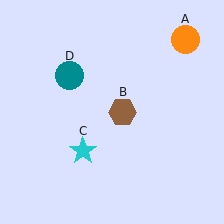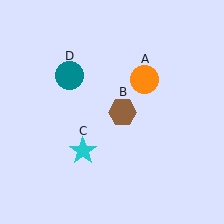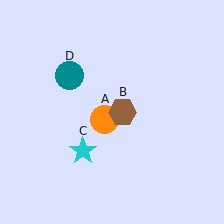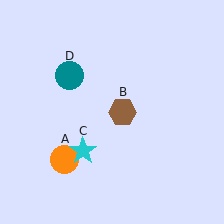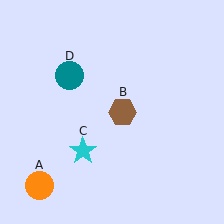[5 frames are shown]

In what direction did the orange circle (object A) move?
The orange circle (object A) moved down and to the left.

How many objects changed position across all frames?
1 object changed position: orange circle (object A).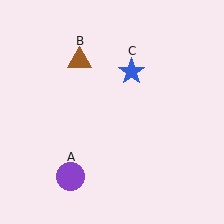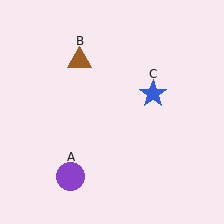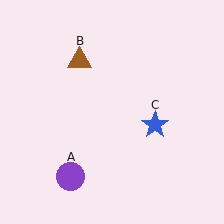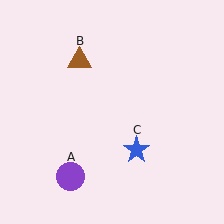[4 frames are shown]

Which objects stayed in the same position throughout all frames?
Purple circle (object A) and brown triangle (object B) remained stationary.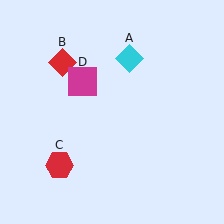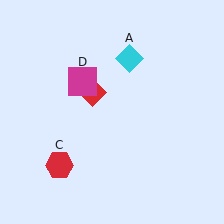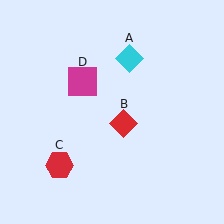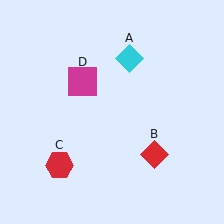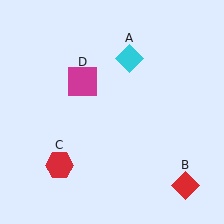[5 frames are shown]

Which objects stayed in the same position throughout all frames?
Cyan diamond (object A) and red hexagon (object C) and magenta square (object D) remained stationary.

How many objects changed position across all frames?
1 object changed position: red diamond (object B).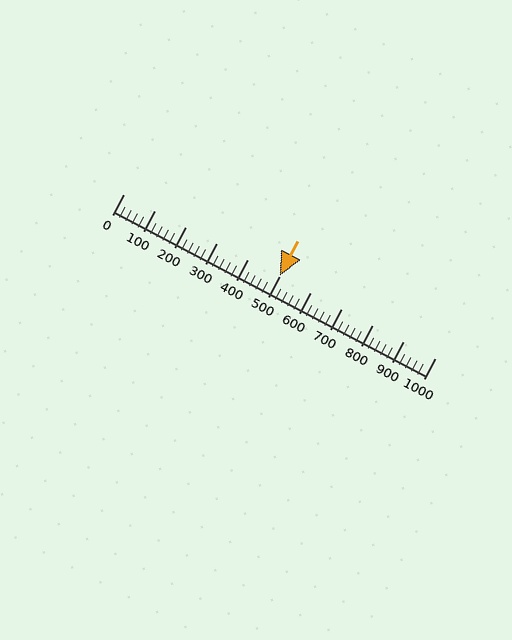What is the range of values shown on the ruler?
The ruler shows values from 0 to 1000.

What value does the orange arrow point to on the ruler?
The orange arrow points to approximately 500.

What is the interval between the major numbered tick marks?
The major tick marks are spaced 100 units apart.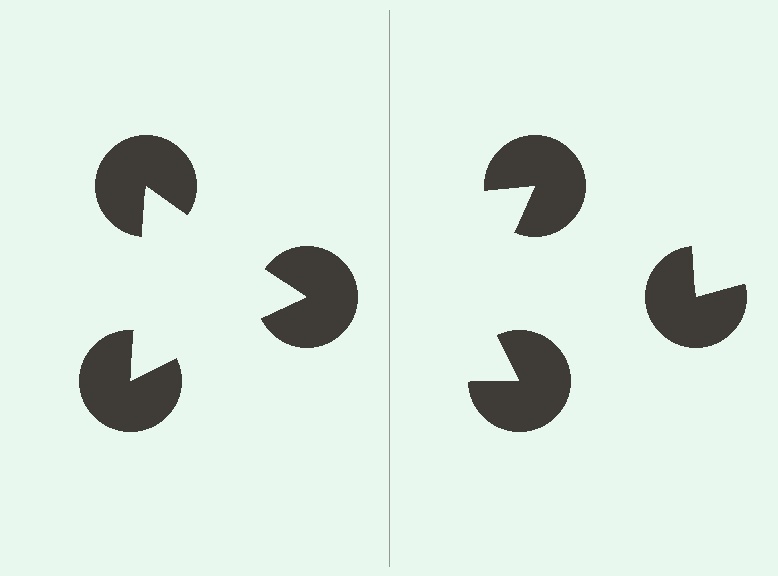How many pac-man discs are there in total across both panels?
6 — 3 on each side.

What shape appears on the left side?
An illusory triangle.